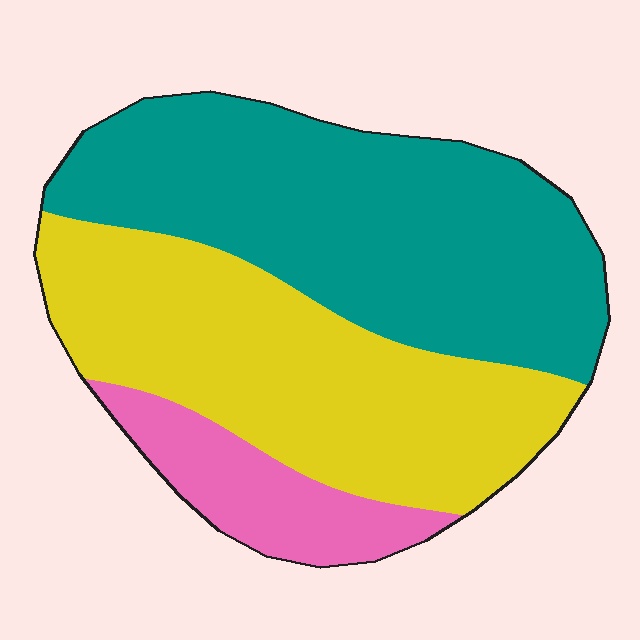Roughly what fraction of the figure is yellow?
Yellow covers 41% of the figure.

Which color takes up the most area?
Teal, at roughly 45%.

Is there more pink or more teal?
Teal.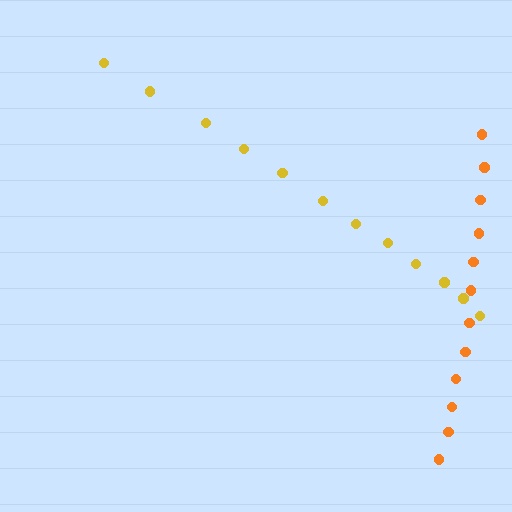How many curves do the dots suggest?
There are 2 distinct paths.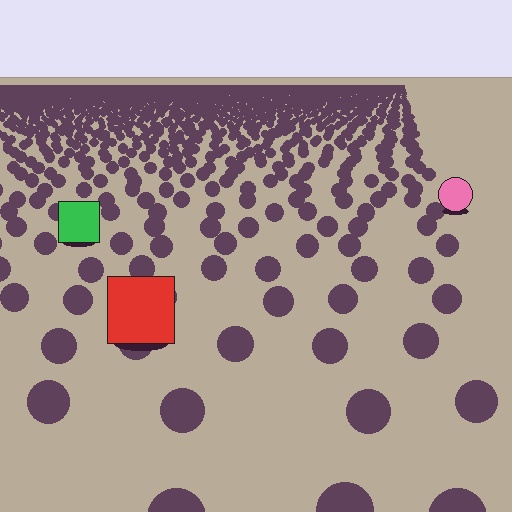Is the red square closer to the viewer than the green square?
Yes. The red square is closer — you can tell from the texture gradient: the ground texture is coarser near it.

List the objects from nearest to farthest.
From nearest to farthest: the red square, the green square, the pink circle.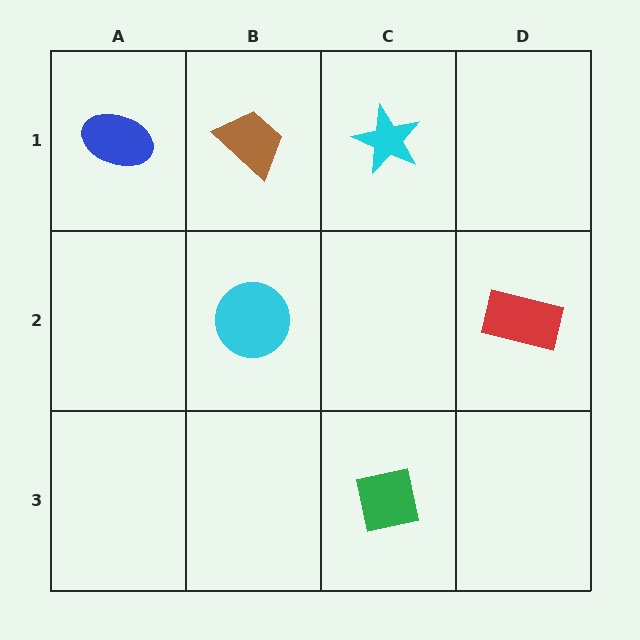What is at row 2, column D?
A red rectangle.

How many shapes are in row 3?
1 shape.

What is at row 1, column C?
A cyan star.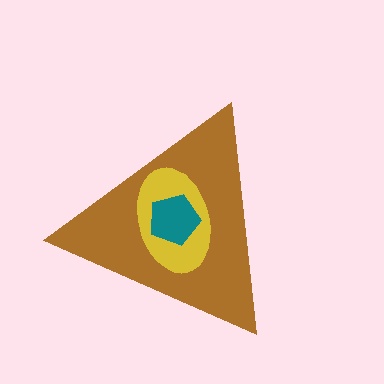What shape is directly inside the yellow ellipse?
The teal pentagon.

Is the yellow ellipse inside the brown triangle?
Yes.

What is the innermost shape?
The teal pentagon.